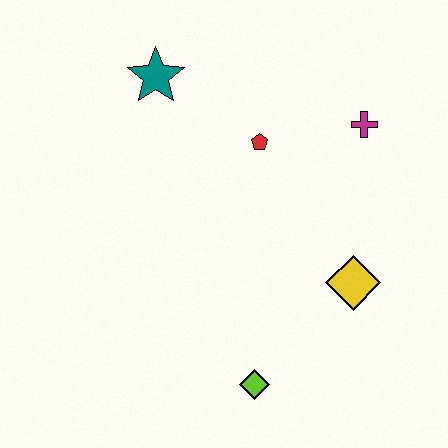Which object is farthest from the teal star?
The lime diamond is farthest from the teal star.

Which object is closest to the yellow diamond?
The lime diamond is closest to the yellow diamond.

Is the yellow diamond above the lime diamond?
Yes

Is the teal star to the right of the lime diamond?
No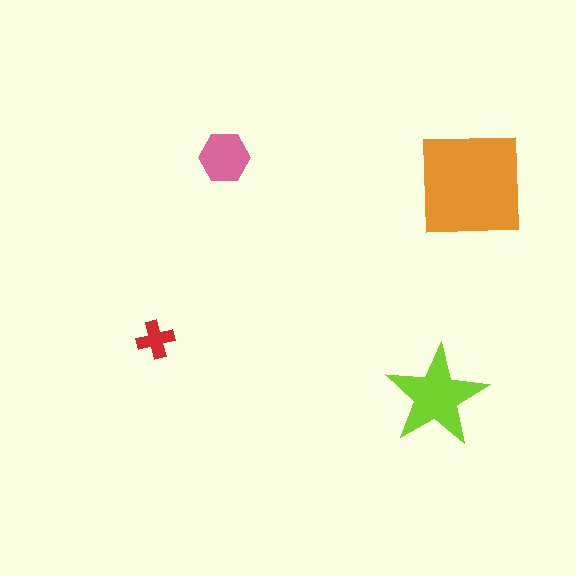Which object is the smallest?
The red cross.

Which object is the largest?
The orange square.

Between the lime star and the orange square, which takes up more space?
The orange square.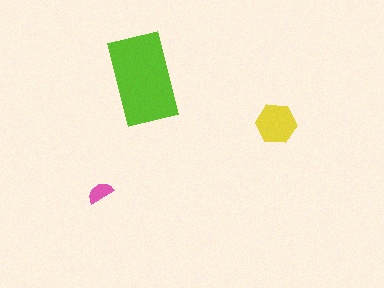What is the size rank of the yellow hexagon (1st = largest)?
2nd.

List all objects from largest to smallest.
The lime rectangle, the yellow hexagon, the pink semicircle.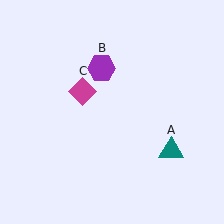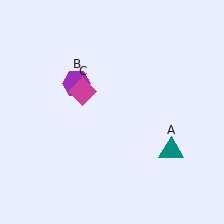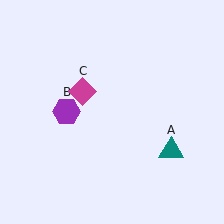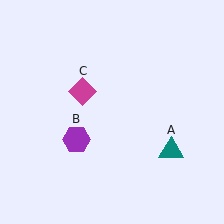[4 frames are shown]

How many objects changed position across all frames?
1 object changed position: purple hexagon (object B).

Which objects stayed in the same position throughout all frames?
Teal triangle (object A) and magenta diamond (object C) remained stationary.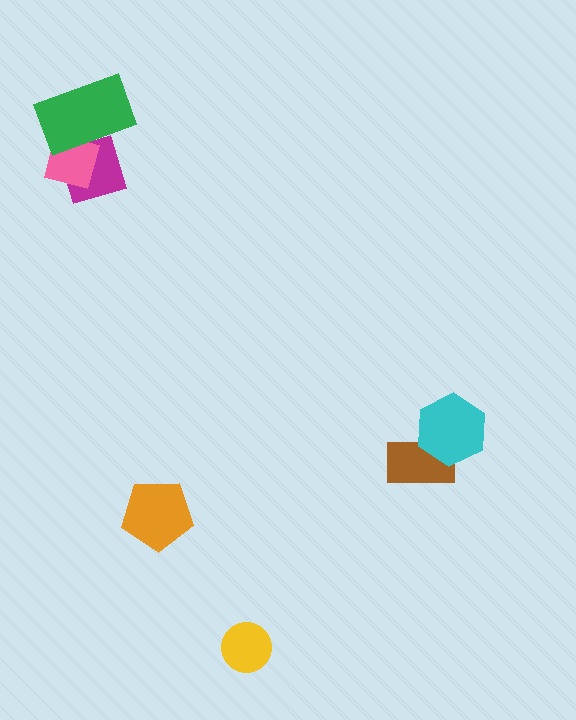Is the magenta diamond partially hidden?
Yes, it is partially covered by another shape.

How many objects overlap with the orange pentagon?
0 objects overlap with the orange pentagon.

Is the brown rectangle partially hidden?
Yes, it is partially covered by another shape.